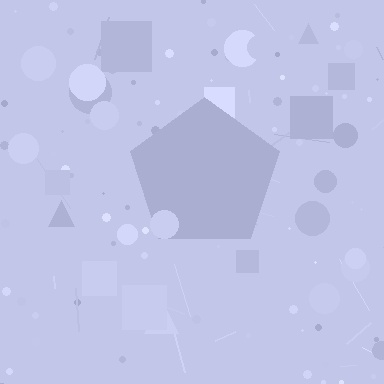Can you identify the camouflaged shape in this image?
The camouflaged shape is a pentagon.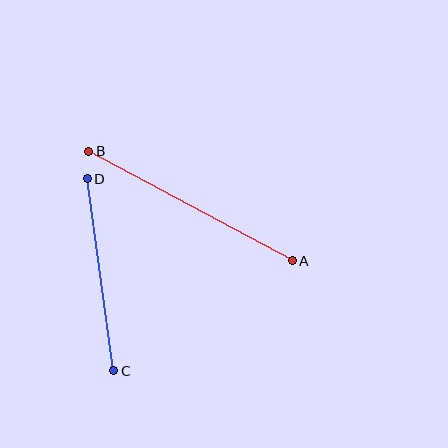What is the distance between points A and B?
The distance is approximately 231 pixels.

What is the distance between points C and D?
The distance is approximately 194 pixels.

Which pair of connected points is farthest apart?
Points A and B are farthest apart.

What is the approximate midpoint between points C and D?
The midpoint is at approximately (100, 275) pixels.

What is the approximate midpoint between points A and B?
The midpoint is at approximately (190, 206) pixels.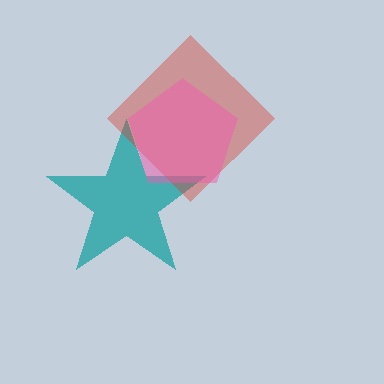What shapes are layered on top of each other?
The layered shapes are: a teal star, a red diamond, a pink pentagon.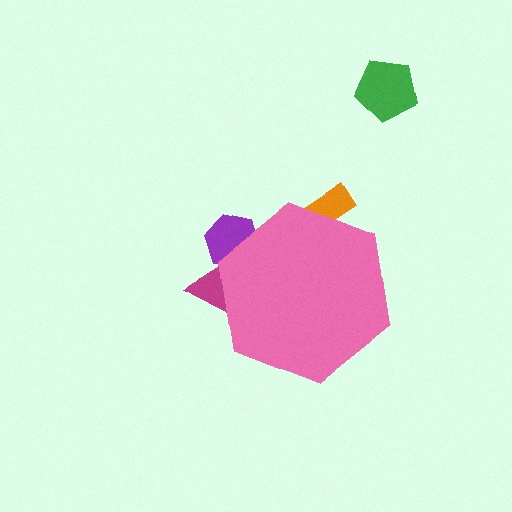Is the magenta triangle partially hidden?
Yes, the magenta triangle is partially hidden behind the pink hexagon.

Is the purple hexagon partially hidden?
Yes, the purple hexagon is partially hidden behind the pink hexagon.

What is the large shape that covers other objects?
A pink hexagon.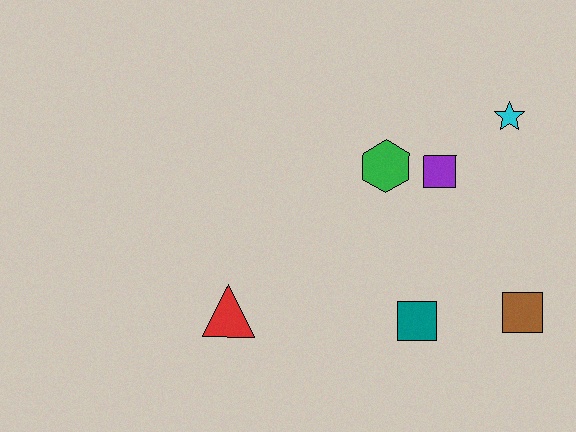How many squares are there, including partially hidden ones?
There are 3 squares.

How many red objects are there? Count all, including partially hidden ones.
There is 1 red object.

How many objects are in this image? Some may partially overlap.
There are 6 objects.